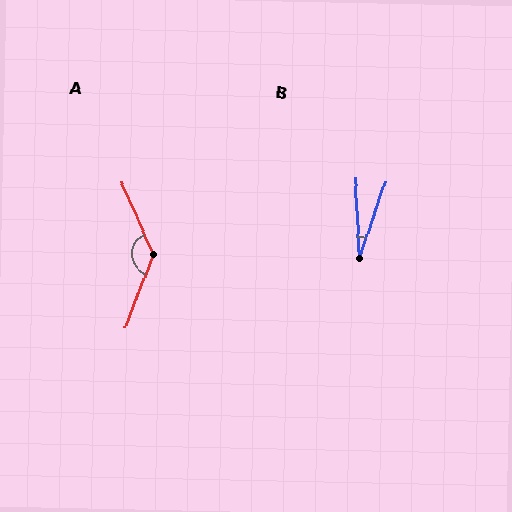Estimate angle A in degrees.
Approximately 135 degrees.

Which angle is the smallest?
B, at approximately 21 degrees.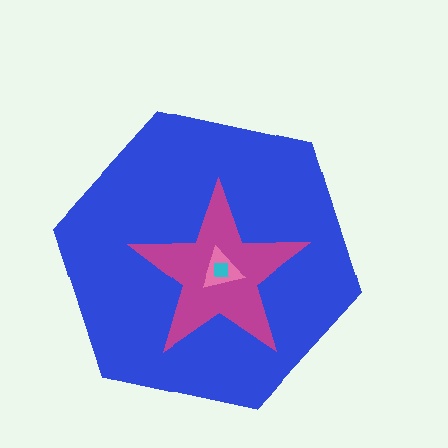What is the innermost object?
The cyan square.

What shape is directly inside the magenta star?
The pink triangle.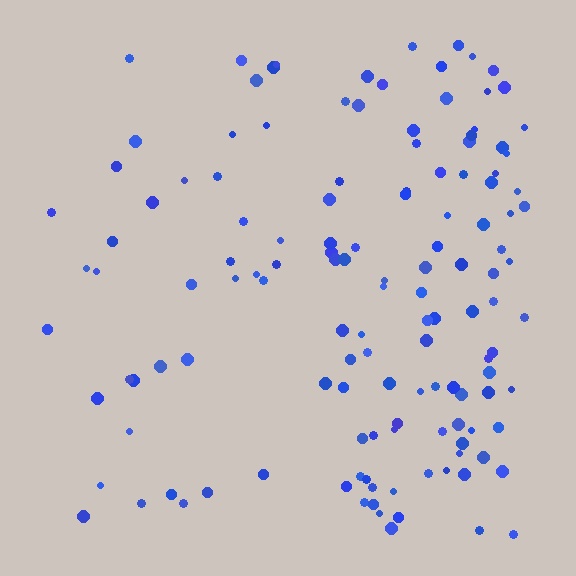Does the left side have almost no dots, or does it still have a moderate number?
Still a moderate number, just noticeably fewer than the right.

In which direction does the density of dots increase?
From left to right, with the right side densest.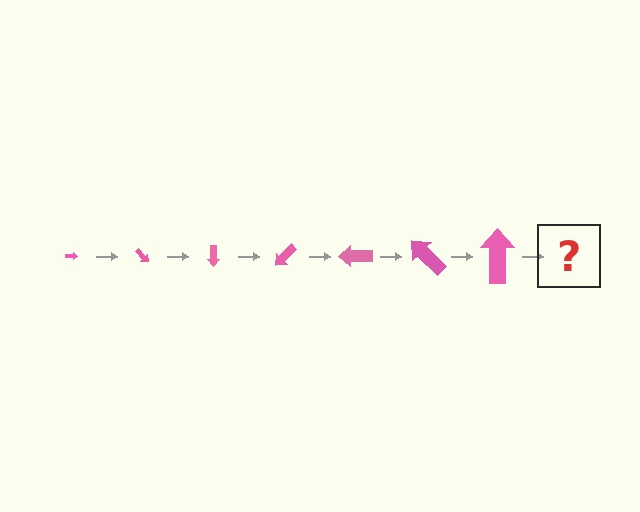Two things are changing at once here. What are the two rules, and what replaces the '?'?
The two rules are that the arrow grows larger each step and it rotates 45 degrees each step. The '?' should be an arrow, larger than the previous one and rotated 315 degrees from the start.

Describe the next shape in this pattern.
It should be an arrow, larger than the previous one and rotated 315 degrees from the start.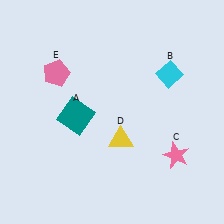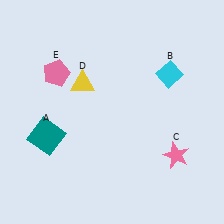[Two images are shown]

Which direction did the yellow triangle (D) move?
The yellow triangle (D) moved up.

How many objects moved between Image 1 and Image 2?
2 objects moved between the two images.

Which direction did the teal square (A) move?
The teal square (A) moved left.